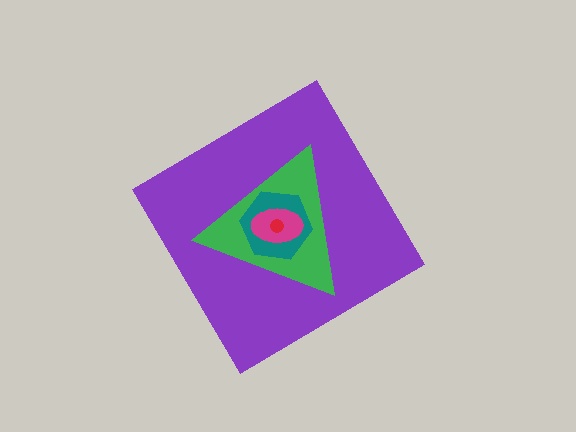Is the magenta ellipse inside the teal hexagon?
Yes.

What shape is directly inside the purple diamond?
The green triangle.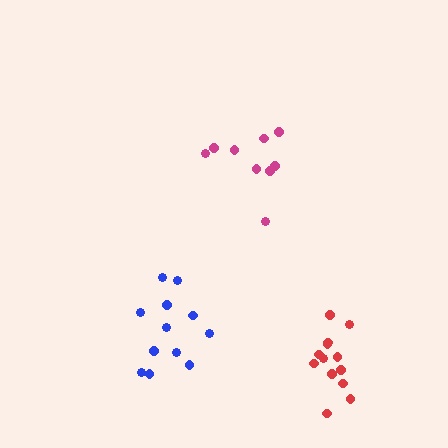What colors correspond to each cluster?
The clusters are colored: blue, magenta, red.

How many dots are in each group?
Group 1: 12 dots, Group 2: 9 dots, Group 3: 13 dots (34 total).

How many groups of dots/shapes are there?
There are 3 groups.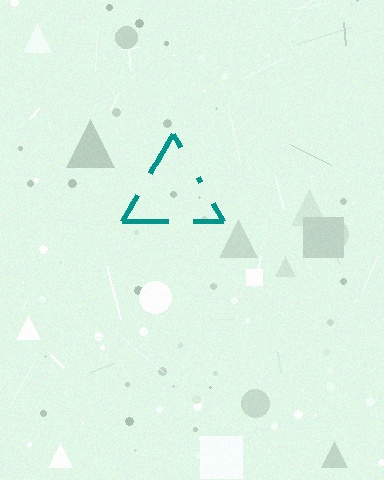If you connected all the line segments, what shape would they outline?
They would outline a triangle.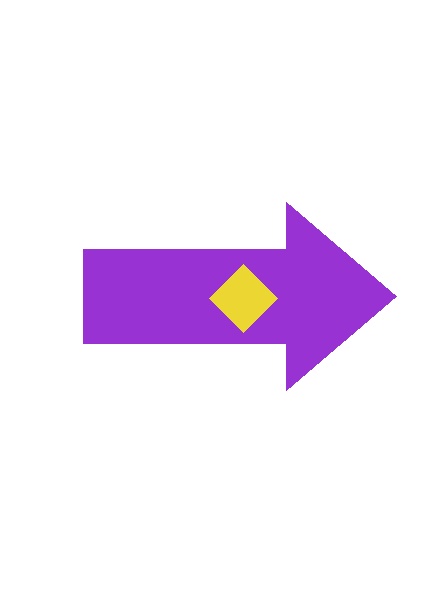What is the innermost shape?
The yellow diamond.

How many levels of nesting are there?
2.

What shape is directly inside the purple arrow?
The yellow diamond.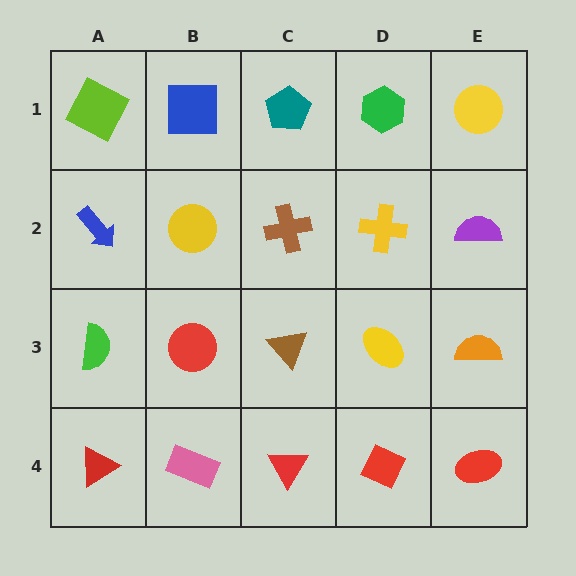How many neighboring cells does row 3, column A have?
3.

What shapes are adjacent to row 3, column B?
A yellow circle (row 2, column B), a pink rectangle (row 4, column B), a green semicircle (row 3, column A), a brown triangle (row 3, column C).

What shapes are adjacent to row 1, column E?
A purple semicircle (row 2, column E), a green hexagon (row 1, column D).